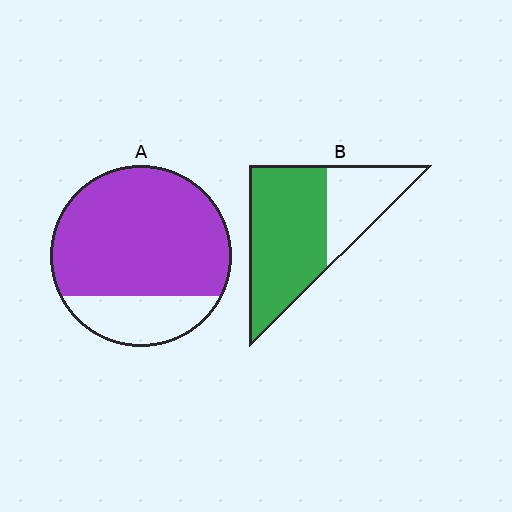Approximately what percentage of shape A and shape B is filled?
A is approximately 75% and B is approximately 65%.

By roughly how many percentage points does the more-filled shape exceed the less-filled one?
By roughly 10 percentage points (A over B).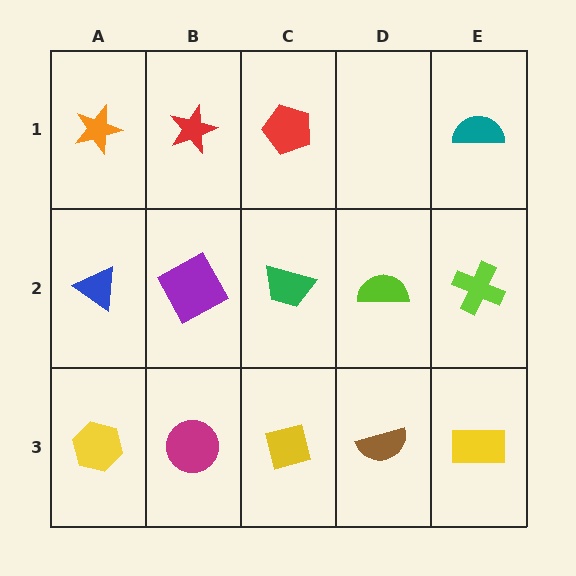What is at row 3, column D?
A brown semicircle.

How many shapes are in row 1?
4 shapes.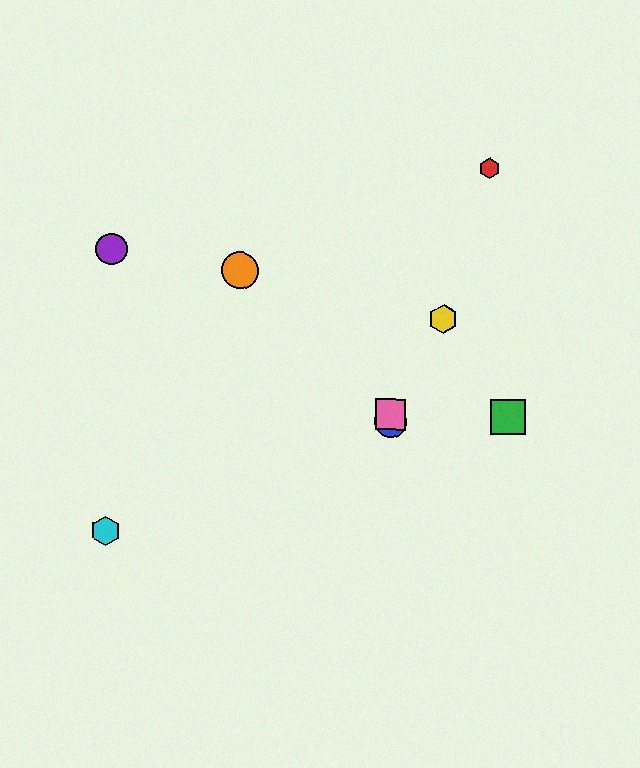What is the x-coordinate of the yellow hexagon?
The yellow hexagon is at x≈444.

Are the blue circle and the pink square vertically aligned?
Yes, both are at x≈390.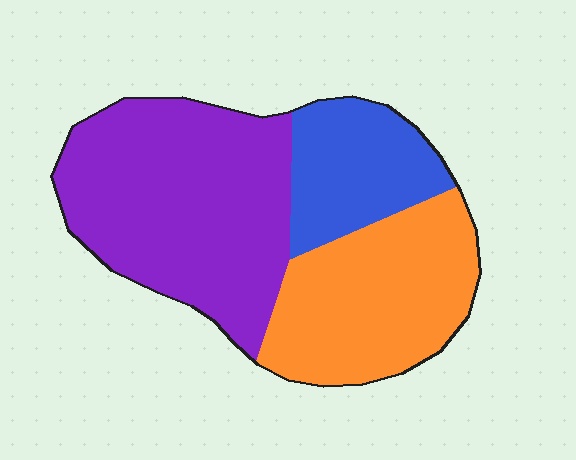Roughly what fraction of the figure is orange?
Orange takes up between a quarter and a half of the figure.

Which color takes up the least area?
Blue, at roughly 20%.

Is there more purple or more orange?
Purple.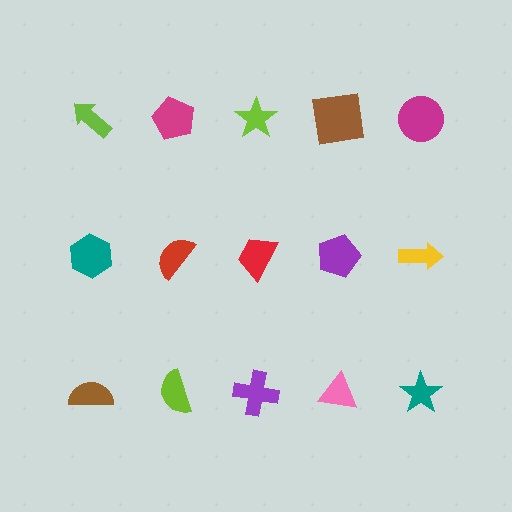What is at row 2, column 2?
A red semicircle.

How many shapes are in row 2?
5 shapes.